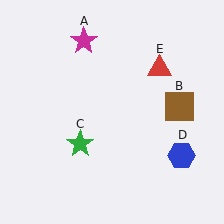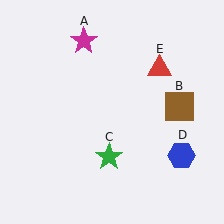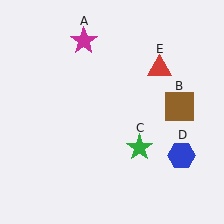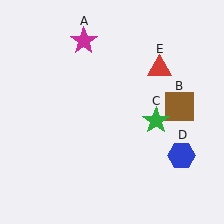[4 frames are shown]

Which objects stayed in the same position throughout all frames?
Magenta star (object A) and brown square (object B) and blue hexagon (object D) and red triangle (object E) remained stationary.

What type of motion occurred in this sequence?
The green star (object C) rotated counterclockwise around the center of the scene.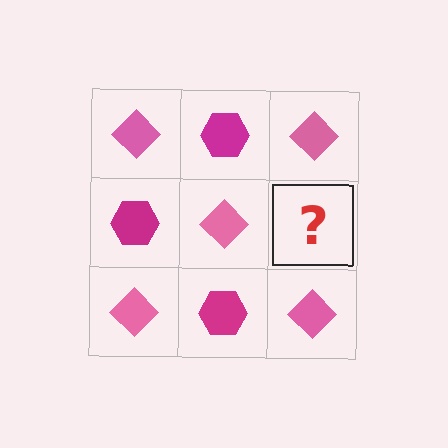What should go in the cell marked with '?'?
The missing cell should contain a magenta hexagon.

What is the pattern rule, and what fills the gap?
The rule is that it alternates pink diamond and magenta hexagon in a checkerboard pattern. The gap should be filled with a magenta hexagon.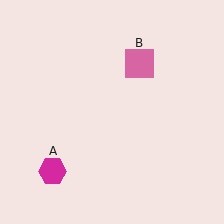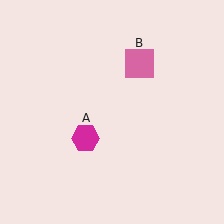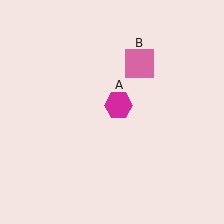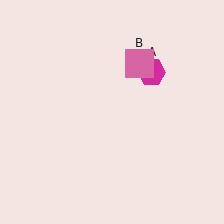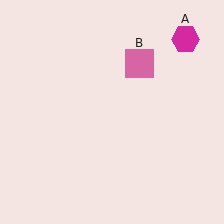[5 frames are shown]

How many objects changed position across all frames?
1 object changed position: magenta hexagon (object A).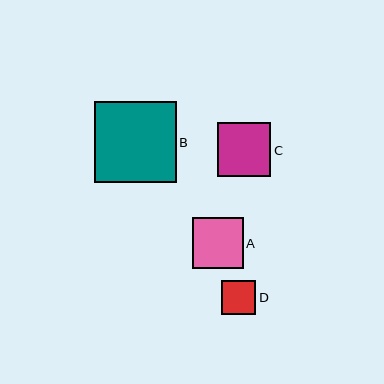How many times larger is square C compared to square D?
Square C is approximately 1.6 times the size of square D.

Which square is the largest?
Square B is the largest with a size of approximately 81 pixels.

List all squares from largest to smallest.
From largest to smallest: B, C, A, D.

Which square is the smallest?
Square D is the smallest with a size of approximately 34 pixels.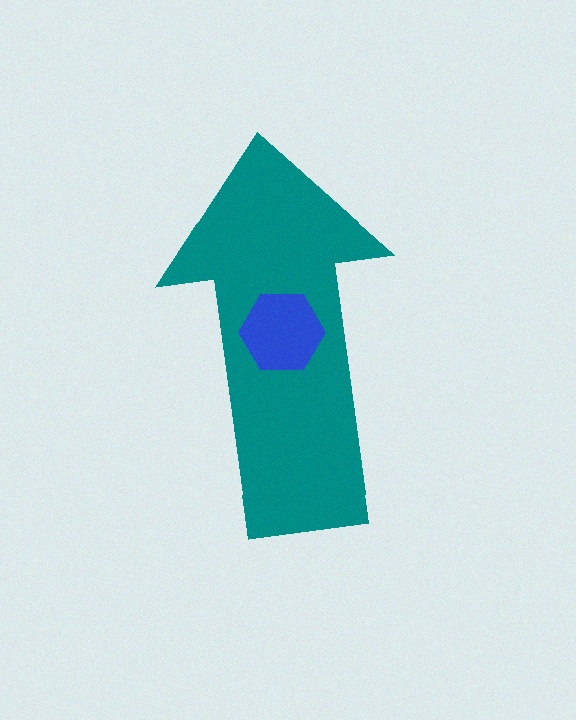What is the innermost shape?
The blue hexagon.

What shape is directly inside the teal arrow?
The blue hexagon.